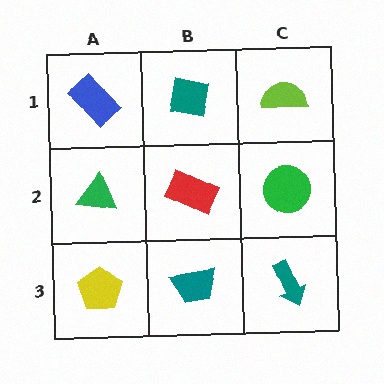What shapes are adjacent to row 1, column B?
A red rectangle (row 2, column B), a blue rectangle (row 1, column A), a lime semicircle (row 1, column C).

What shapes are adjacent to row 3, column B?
A red rectangle (row 2, column B), a yellow pentagon (row 3, column A), a teal arrow (row 3, column C).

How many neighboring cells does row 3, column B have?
3.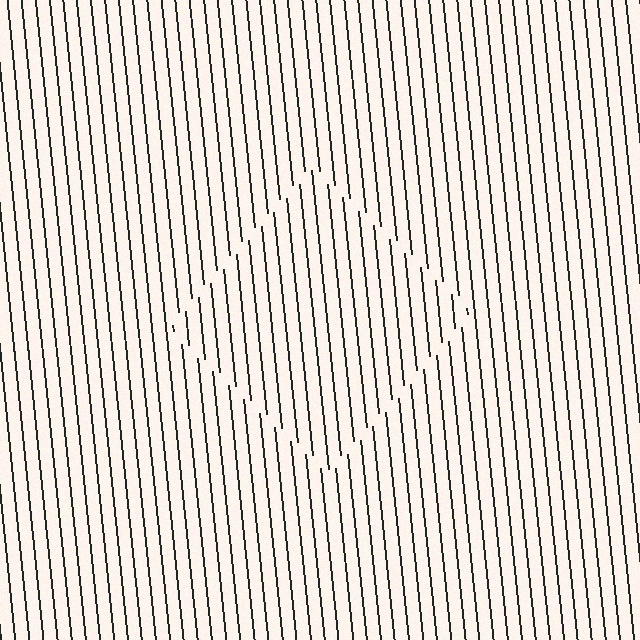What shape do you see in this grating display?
An illusory square. The interior of the shape contains the same grating, shifted by half a period — the contour is defined by the phase discontinuity where line-ends from the inner and outer gratings abut.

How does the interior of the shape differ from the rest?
The interior of the shape contains the same grating, shifted by half a period — the contour is defined by the phase discontinuity where line-ends from the inner and outer gratings abut.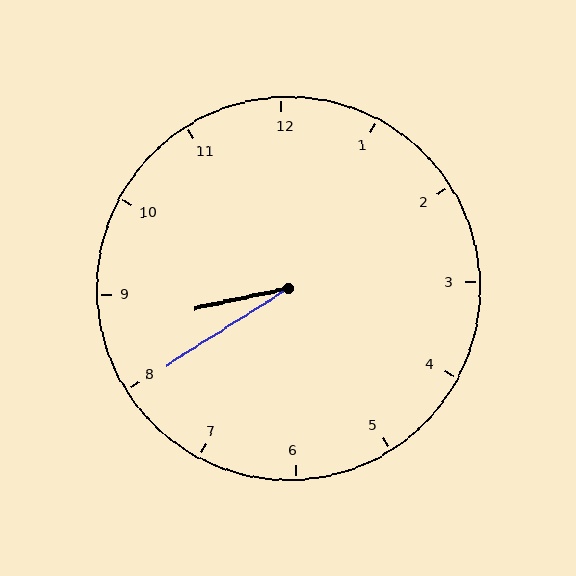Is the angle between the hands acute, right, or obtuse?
It is acute.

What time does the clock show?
8:40.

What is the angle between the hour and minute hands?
Approximately 20 degrees.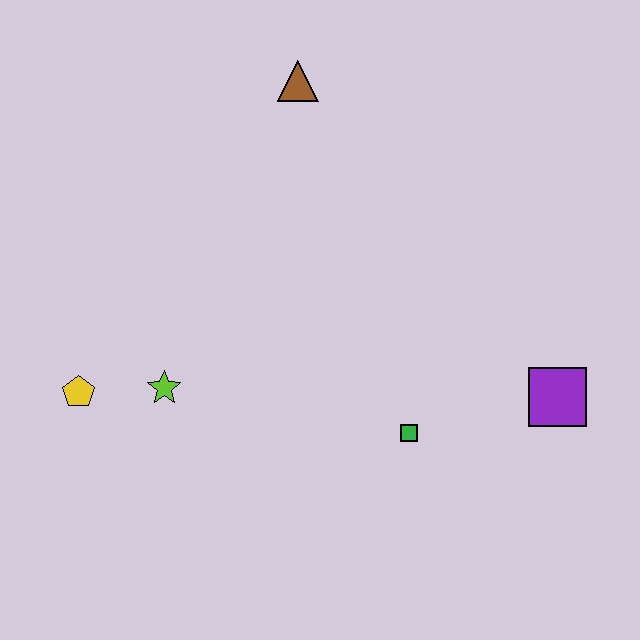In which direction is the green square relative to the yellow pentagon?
The green square is to the right of the yellow pentagon.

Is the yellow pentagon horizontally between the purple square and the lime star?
No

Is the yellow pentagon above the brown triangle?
No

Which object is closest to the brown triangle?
The lime star is closest to the brown triangle.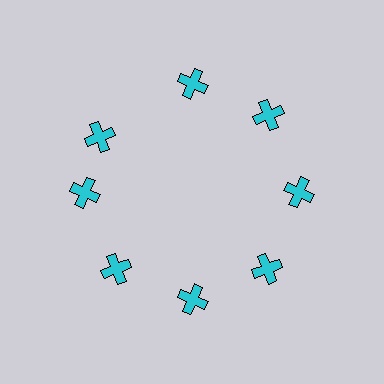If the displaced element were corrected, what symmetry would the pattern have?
It would have 8-fold rotational symmetry — the pattern would map onto itself every 45 degrees.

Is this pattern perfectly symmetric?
No. The 8 cyan crosses are arranged in a ring, but one element near the 10 o'clock position is rotated out of alignment along the ring, breaking the 8-fold rotational symmetry.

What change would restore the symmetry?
The symmetry would be restored by rotating it back into even spacing with its neighbors so that all 8 crosses sit at equal angles and equal distance from the center.